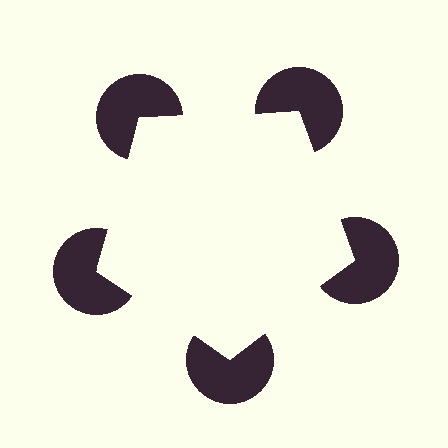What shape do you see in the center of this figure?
An illusory pentagon — its edges are inferred from the aligned wedge cuts in the pac-man discs, not physically drawn.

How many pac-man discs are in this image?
There are 5 — one at each vertex of the illusory pentagon.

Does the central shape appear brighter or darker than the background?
It typically appears slightly brighter than the background, even though no actual brightness change is drawn.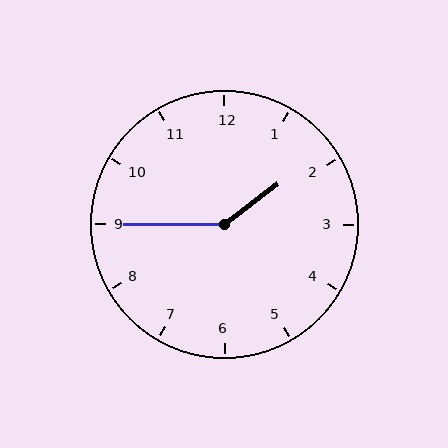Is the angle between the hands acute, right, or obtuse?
It is obtuse.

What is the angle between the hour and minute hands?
Approximately 142 degrees.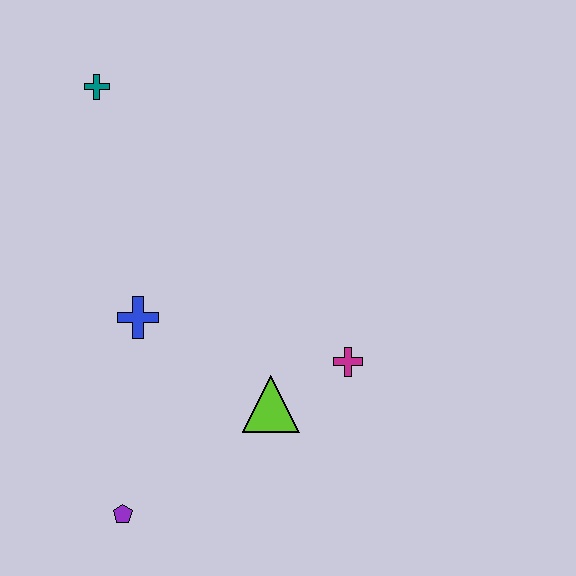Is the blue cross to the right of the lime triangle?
No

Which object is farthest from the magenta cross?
The teal cross is farthest from the magenta cross.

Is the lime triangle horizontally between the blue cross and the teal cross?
No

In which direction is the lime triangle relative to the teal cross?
The lime triangle is below the teal cross.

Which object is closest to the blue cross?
The lime triangle is closest to the blue cross.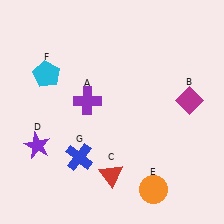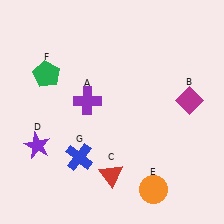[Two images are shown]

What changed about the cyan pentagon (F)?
In Image 1, F is cyan. In Image 2, it changed to green.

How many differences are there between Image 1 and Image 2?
There is 1 difference between the two images.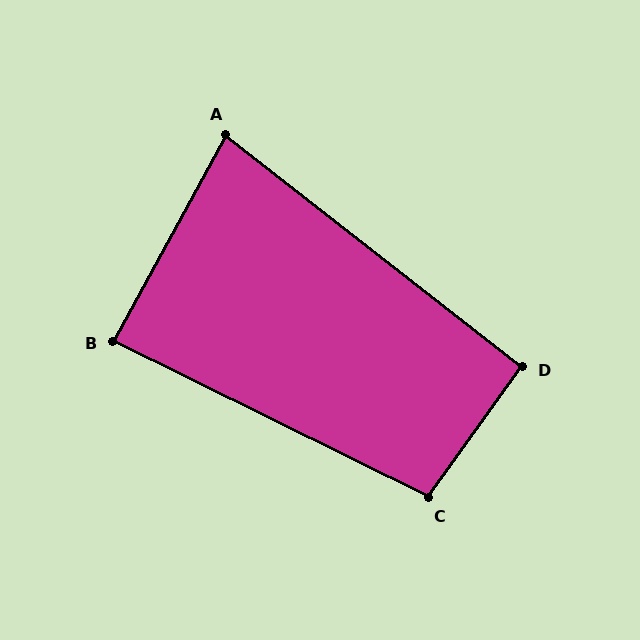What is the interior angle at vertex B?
Approximately 88 degrees (approximately right).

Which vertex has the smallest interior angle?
A, at approximately 81 degrees.